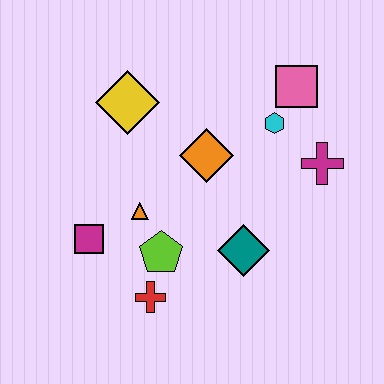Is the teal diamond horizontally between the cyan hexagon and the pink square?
No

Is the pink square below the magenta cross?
No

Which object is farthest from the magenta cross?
The magenta square is farthest from the magenta cross.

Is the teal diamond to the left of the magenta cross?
Yes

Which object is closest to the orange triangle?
The lime pentagon is closest to the orange triangle.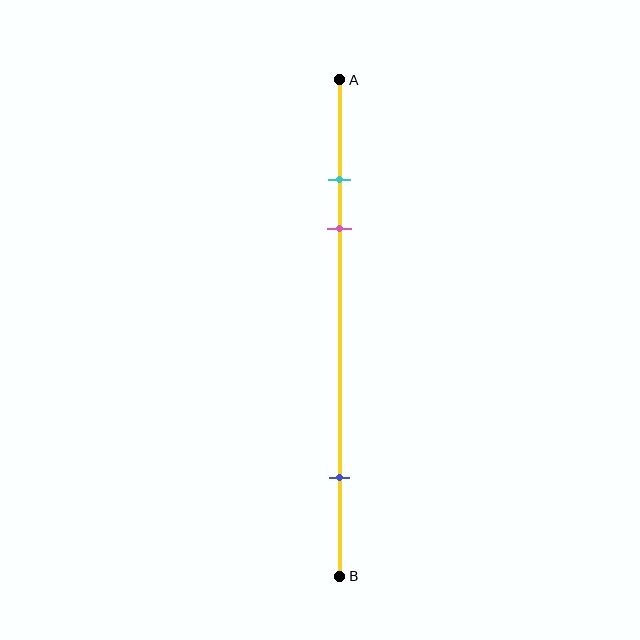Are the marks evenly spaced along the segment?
No, the marks are not evenly spaced.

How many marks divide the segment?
There are 3 marks dividing the segment.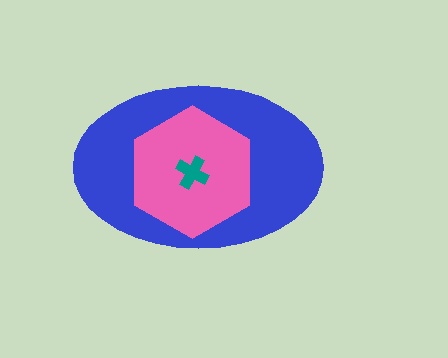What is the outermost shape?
The blue ellipse.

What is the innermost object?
The teal cross.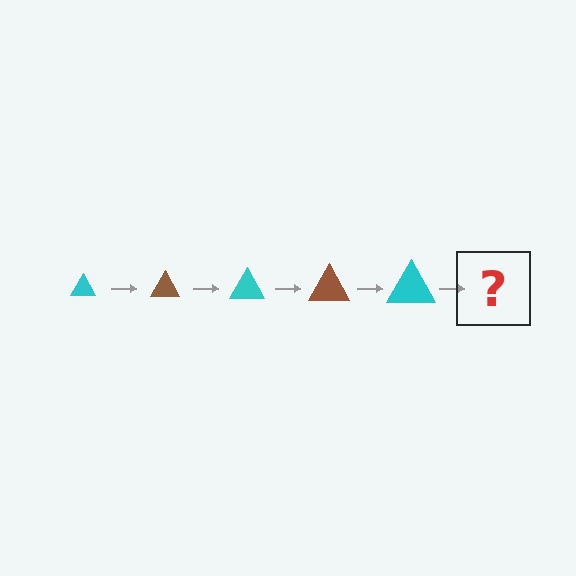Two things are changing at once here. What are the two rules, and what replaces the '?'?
The two rules are that the triangle grows larger each step and the color cycles through cyan and brown. The '?' should be a brown triangle, larger than the previous one.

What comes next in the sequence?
The next element should be a brown triangle, larger than the previous one.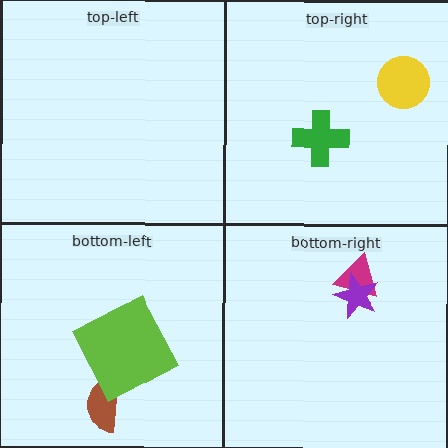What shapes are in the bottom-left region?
The brown semicircle, the lime square.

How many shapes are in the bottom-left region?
2.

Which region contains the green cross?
The top-right region.